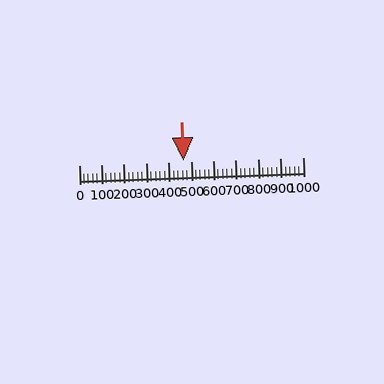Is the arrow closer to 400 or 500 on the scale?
The arrow is closer to 500.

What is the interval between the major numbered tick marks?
The major tick marks are spaced 100 units apart.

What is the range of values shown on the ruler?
The ruler shows values from 0 to 1000.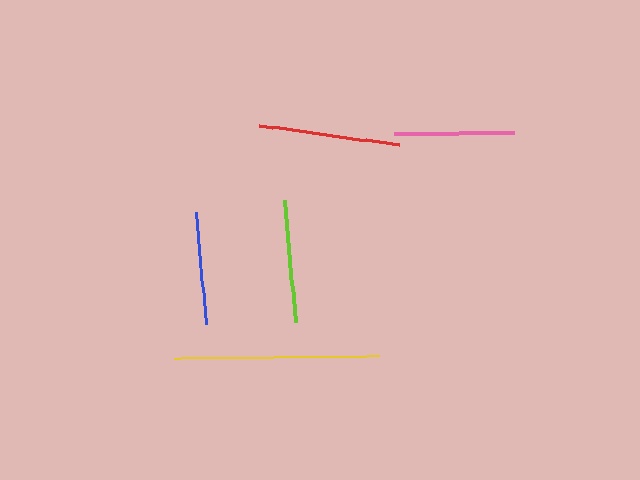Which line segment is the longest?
The yellow line is the longest at approximately 205 pixels.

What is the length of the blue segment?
The blue segment is approximately 113 pixels long.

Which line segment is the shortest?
The blue line is the shortest at approximately 113 pixels.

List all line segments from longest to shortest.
From longest to shortest: yellow, red, lime, pink, blue.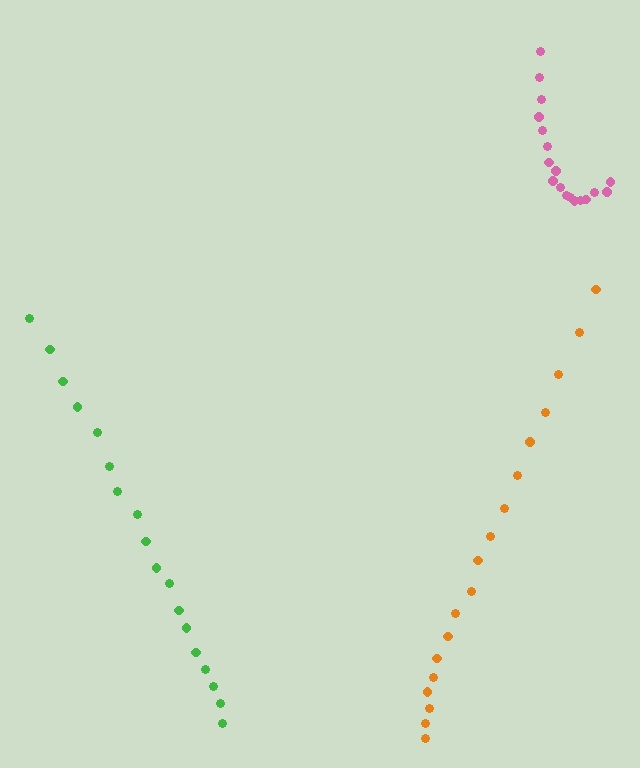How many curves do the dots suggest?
There are 3 distinct paths.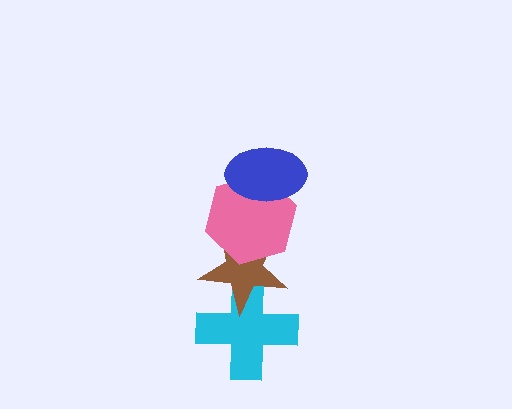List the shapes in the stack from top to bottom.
From top to bottom: the blue ellipse, the pink hexagon, the brown star, the cyan cross.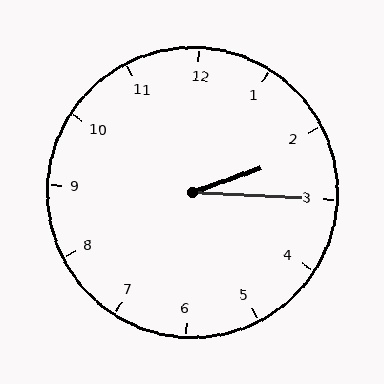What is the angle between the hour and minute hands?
Approximately 22 degrees.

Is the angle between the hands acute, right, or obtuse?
It is acute.